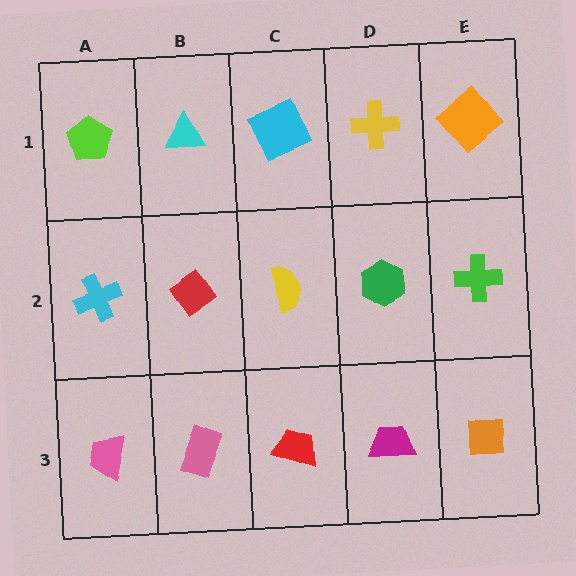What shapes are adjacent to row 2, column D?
A yellow cross (row 1, column D), a magenta trapezoid (row 3, column D), a yellow semicircle (row 2, column C), a green cross (row 2, column E).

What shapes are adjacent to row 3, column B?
A red diamond (row 2, column B), a pink trapezoid (row 3, column A), a red trapezoid (row 3, column C).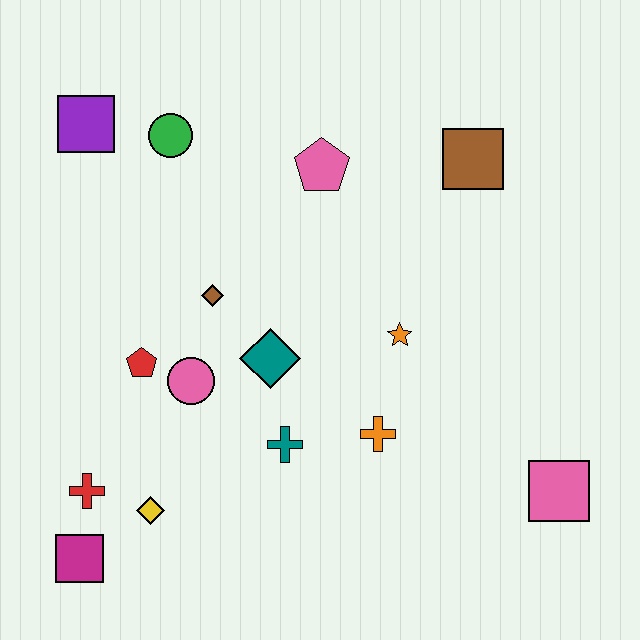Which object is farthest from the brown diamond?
The pink square is farthest from the brown diamond.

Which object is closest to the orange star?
The orange cross is closest to the orange star.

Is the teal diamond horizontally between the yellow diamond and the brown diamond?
No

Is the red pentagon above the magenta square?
Yes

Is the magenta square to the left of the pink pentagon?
Yes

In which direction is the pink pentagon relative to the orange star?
The pink pentagon is above the orange star.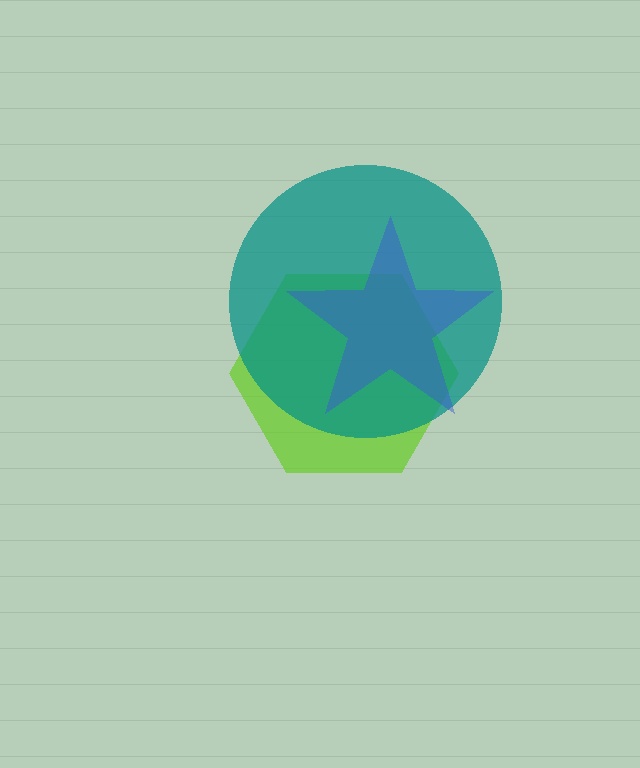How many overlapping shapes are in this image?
There are 3 overlapping shapes in the image.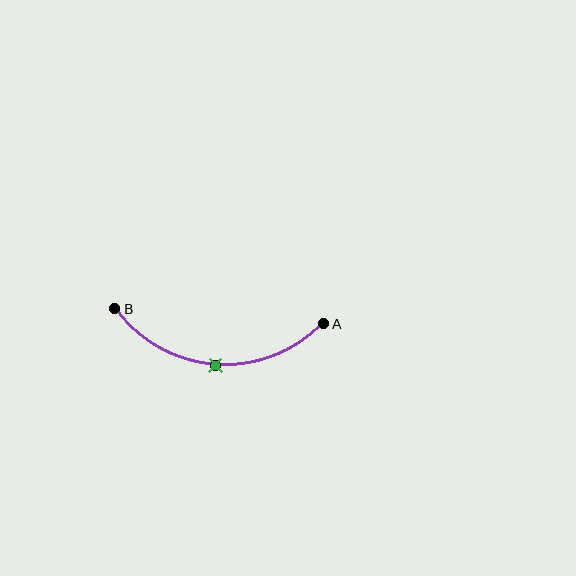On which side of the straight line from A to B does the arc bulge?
The arc bulges below the straight line connecting A and B.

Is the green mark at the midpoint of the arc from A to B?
Yes. The green mark lies on the arc at equal arc-length from both A and B — it is the arc midpoint.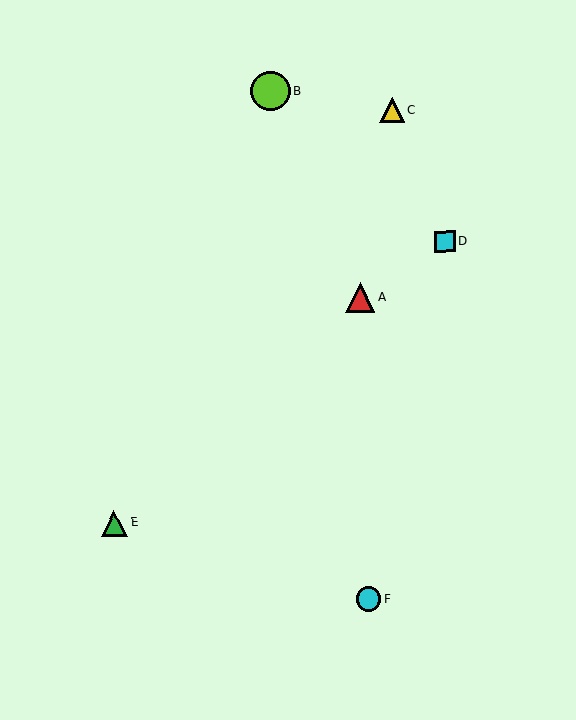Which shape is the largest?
The lime circle (labeled B) is the largest.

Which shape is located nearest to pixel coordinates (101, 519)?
The green triangle (labeled E) at (114, 523) is nearest to that location.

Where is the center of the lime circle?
The center of the lime circle is at (271, 91).